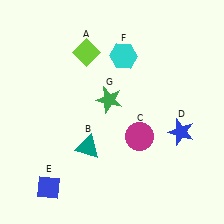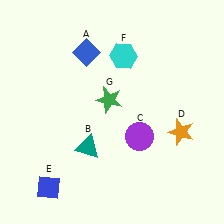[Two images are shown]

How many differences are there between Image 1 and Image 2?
There are 3 differences between the two images.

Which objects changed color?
A changed from lime to blue. C changed from magenta to purple. D changed from blue to orange.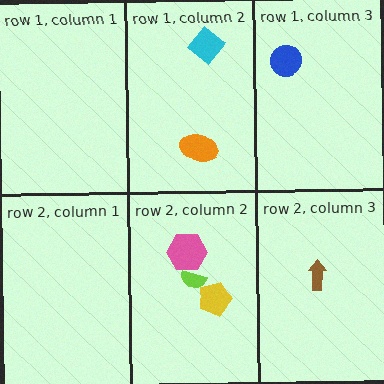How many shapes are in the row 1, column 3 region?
1.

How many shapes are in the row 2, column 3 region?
1.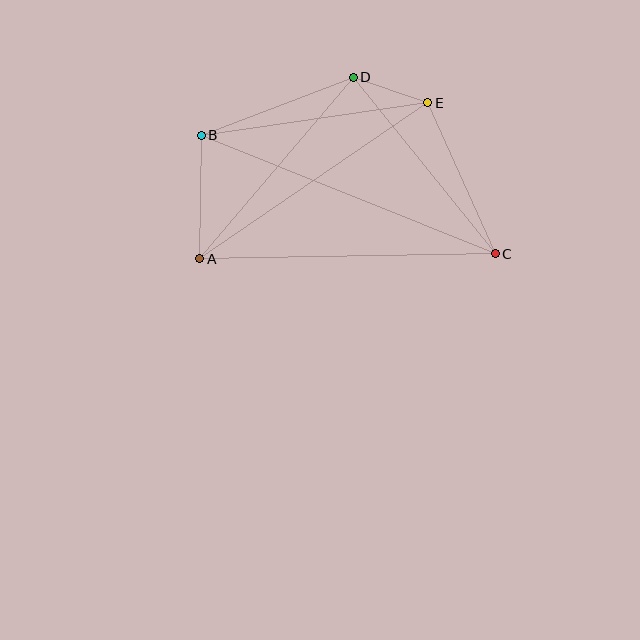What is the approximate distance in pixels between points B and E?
The distance between B and E is approximately 228 pixels.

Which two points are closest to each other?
Points D and E are closest to each other.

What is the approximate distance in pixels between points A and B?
The distance between A and B is approximately 123 pixels.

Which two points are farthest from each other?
Points B and C are farthest from each other.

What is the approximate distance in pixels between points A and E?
The distance between A and E is approximately 276 pixels.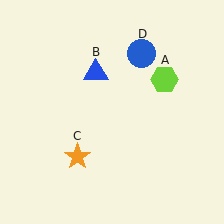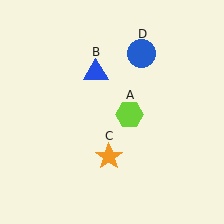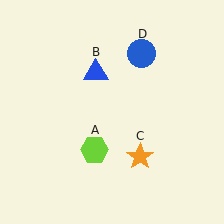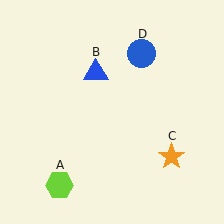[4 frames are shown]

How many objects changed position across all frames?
2 objects changed position: lime hexagon (object A), orange star (object C).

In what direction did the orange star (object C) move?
The orange star (object C) moved right.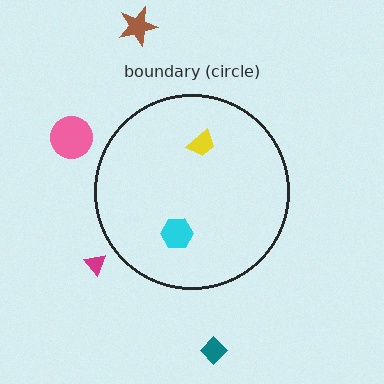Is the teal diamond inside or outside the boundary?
Outside.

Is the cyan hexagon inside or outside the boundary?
Inside.